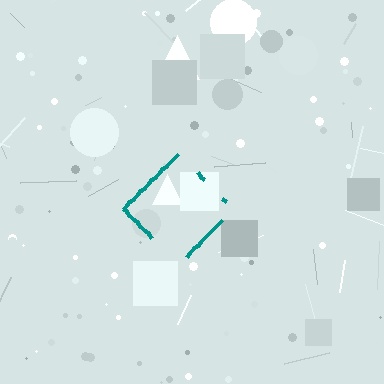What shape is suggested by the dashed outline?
The dashed outline suggests a diamond.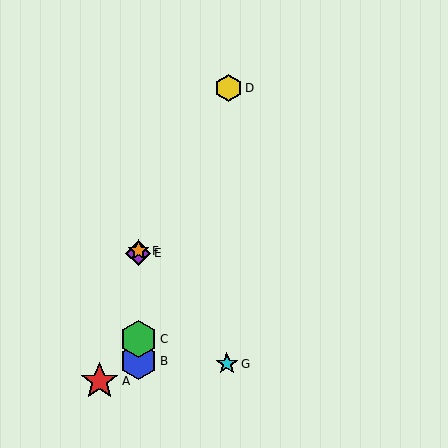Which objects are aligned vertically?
Objects B, C, E, F are aligned vertically.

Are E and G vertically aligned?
No, E is at x≈138 and G is at x≈227.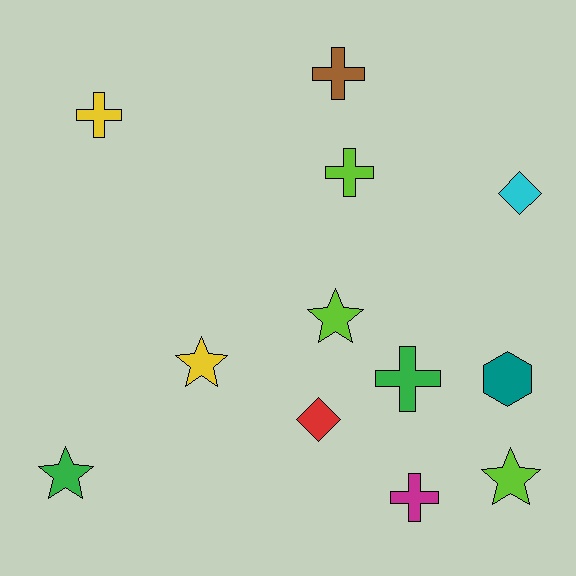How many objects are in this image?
There are 12 objects.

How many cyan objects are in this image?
There is 1 cyan object.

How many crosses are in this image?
There are 5 crosses.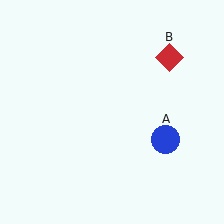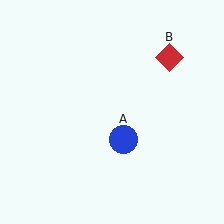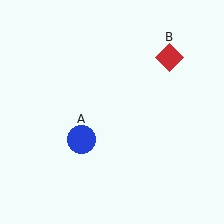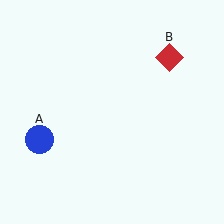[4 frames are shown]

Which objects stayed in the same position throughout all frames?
Red diamond (object B) remained stationary.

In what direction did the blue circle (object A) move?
The blue circle (object A) moved left.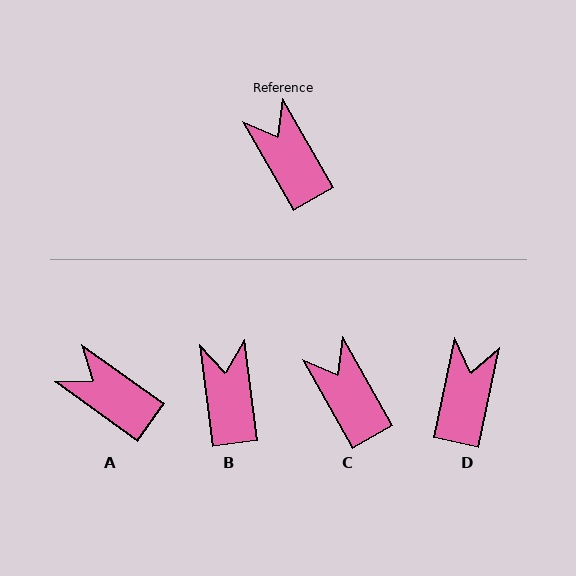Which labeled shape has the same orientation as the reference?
C.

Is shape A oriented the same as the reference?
No, it is off by about 25 degrees.